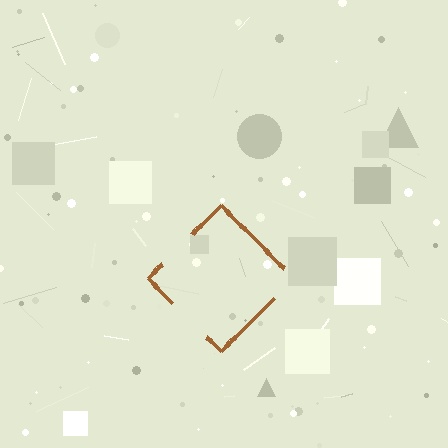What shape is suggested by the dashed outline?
The dashed outline suggests a diamond.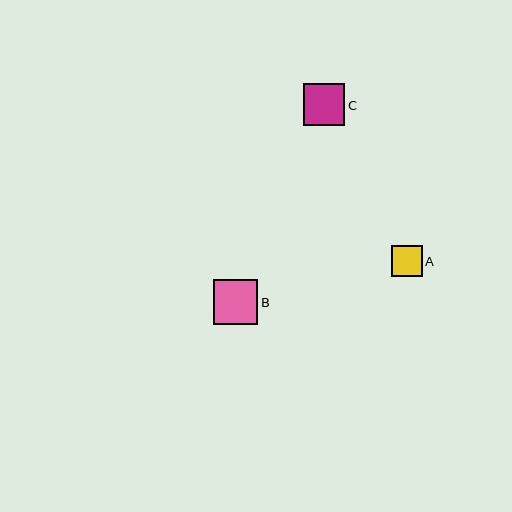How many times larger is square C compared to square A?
Square C is approximately 1.4 times the size of square A.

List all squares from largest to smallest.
From largest to smallest: B, C, A.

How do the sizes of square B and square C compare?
Square B and square C are approximately the same size.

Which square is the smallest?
Square A is the smallest with a size of approximately 31 pixels.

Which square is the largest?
Square B is the largest with a size of approximately 44 pixels.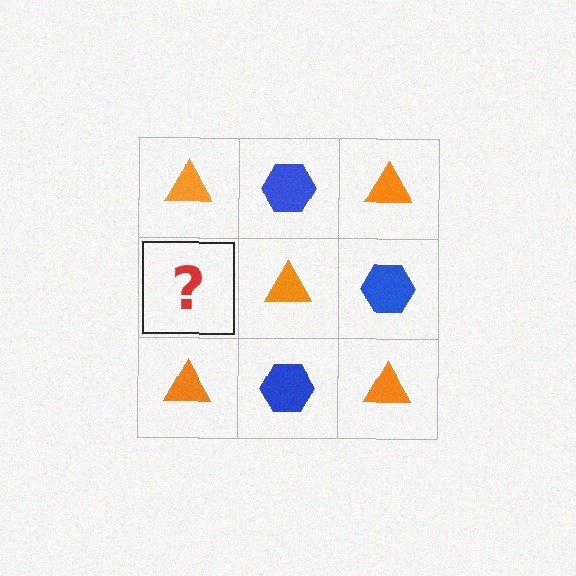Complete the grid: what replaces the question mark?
The question mark should be replaced with a blue hexagon.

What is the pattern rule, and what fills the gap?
The rule is that it alternates orange triangle and blue hexagon in a checkerboard pattern. The gap should be filled with a blue hexagon.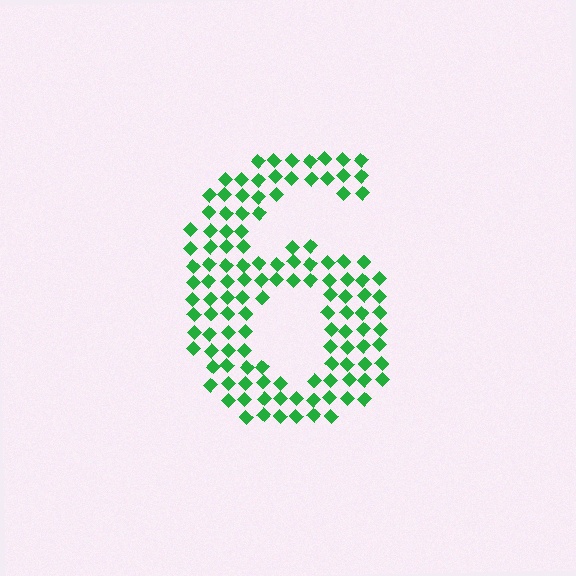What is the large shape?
The large shape is the digit 6.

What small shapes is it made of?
It is made of small diamonds.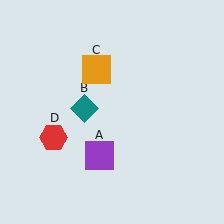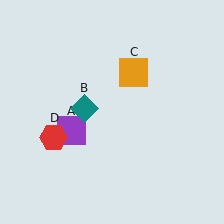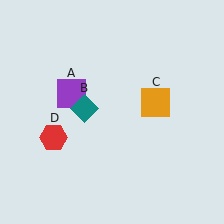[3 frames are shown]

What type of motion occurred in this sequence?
The purple square (object A), orange square (object C) rotated clockwise around the center of the scene.